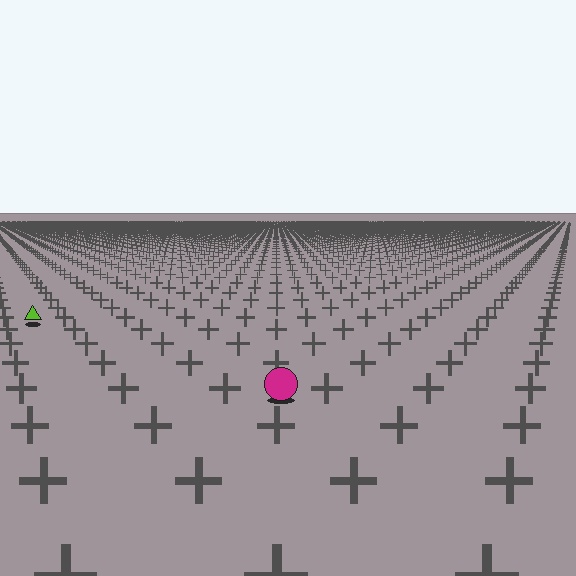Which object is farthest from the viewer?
The lime triangle is farthest from the viewer. It appears smaller and the ground texture around it is denser.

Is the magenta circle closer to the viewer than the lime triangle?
Yes. The magenta circle is closer — you can tell from the texture gradient: the ground texture is coarser near it.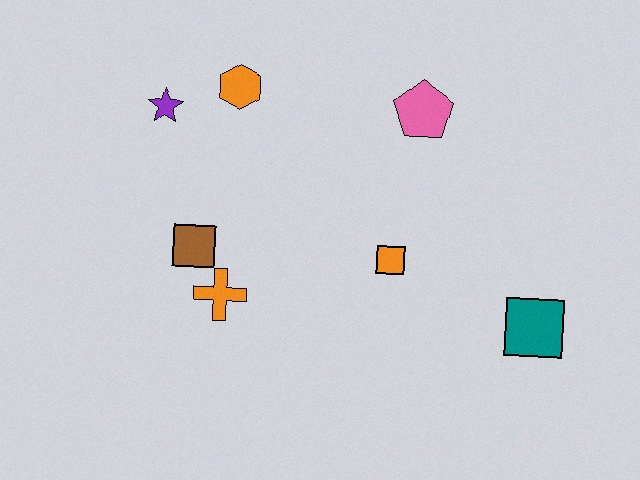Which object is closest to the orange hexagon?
The purple star is closest to the orange hexagon.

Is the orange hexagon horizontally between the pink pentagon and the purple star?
Yes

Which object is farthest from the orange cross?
The teal square is farthest from the orange cross.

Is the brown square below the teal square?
No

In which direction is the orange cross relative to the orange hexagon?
The orange cross is below the orange hexagon.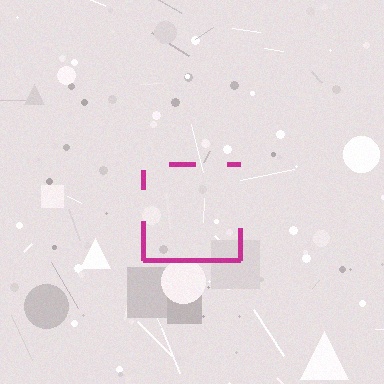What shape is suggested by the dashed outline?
The dashed outline suggests a square.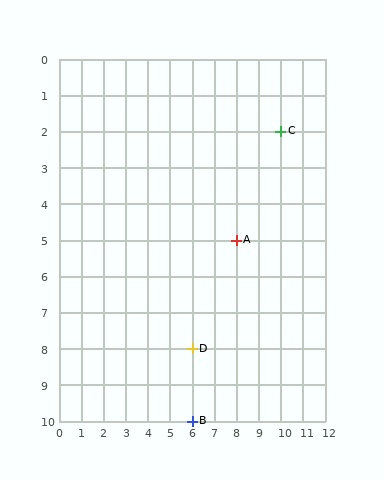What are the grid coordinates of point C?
Point C is at grid coordinates (10, 2).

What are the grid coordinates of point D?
Point D is at grid coordinates (6, 8).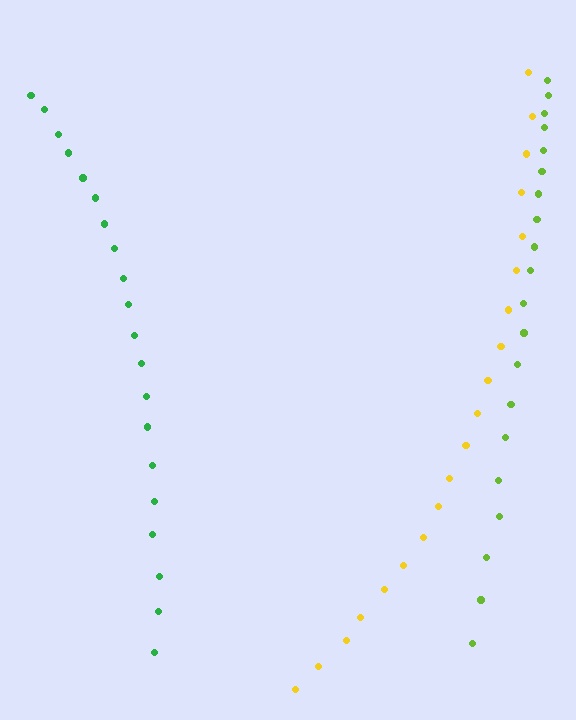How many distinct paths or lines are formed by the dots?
There are 3 distinct paths.